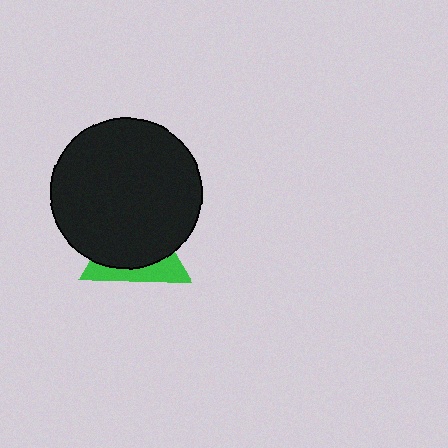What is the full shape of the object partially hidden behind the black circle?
The partially hidden object is a green triangle.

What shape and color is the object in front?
The object in front is a black circle.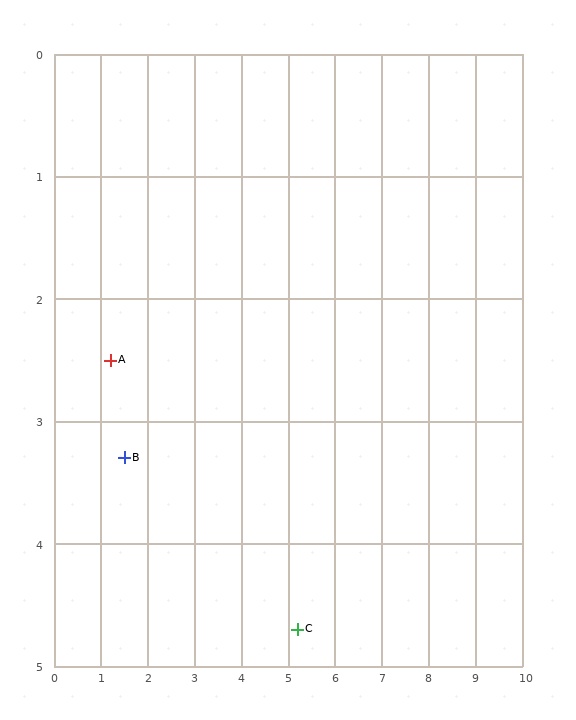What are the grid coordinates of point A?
Point A is at approximately (1.2, 2.5).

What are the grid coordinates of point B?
Point B is at approximately (1.5, 3.3).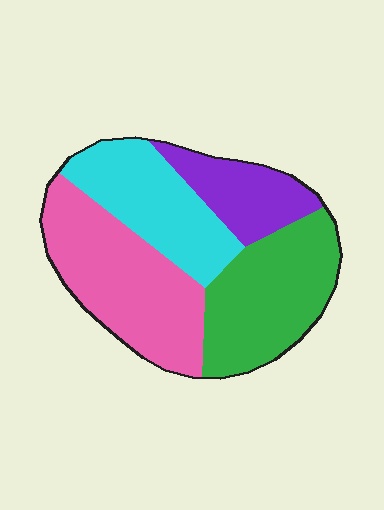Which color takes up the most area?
Pink, at roughly 35%.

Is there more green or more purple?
Green.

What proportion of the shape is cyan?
Cyan takes up about one quarter (1/4) of the shape.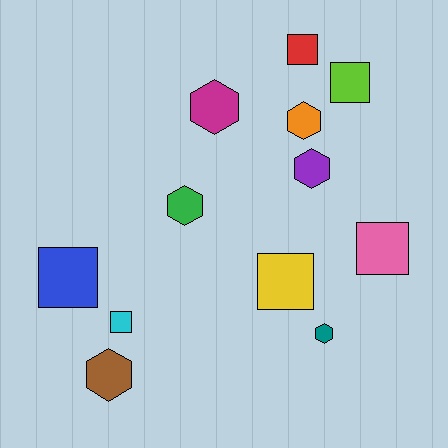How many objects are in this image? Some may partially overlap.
There are 12 objects.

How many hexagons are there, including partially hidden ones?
There are 6 hexagons.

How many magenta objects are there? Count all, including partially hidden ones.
There is 1 magenta object.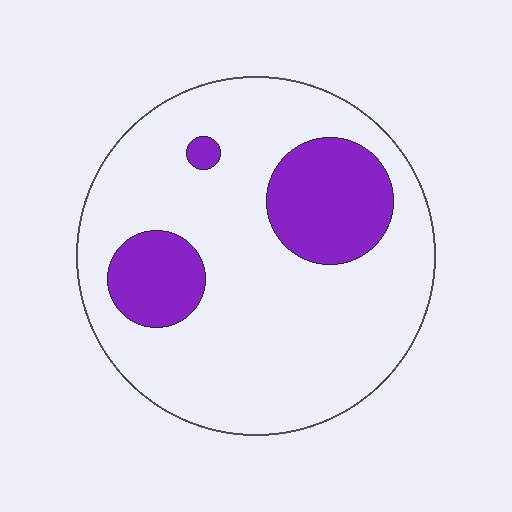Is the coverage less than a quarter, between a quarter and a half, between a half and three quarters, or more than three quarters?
Less than a quarter.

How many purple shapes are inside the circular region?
3.